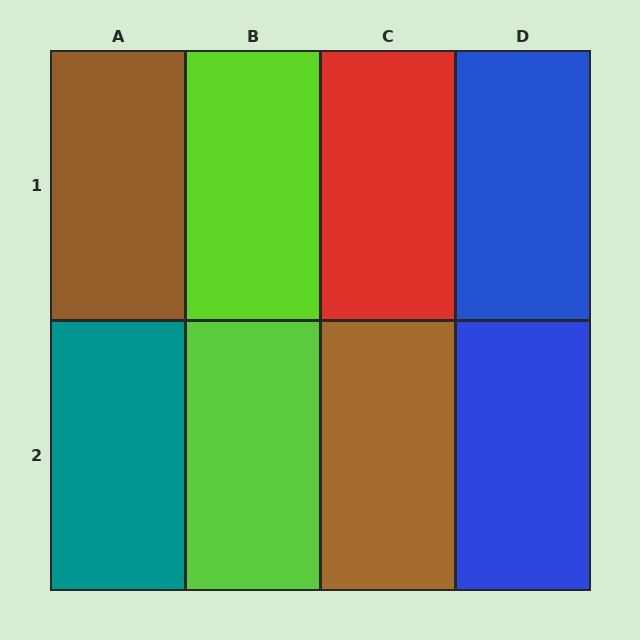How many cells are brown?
2 cells are brown.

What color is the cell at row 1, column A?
Brown.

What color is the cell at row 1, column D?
Blue.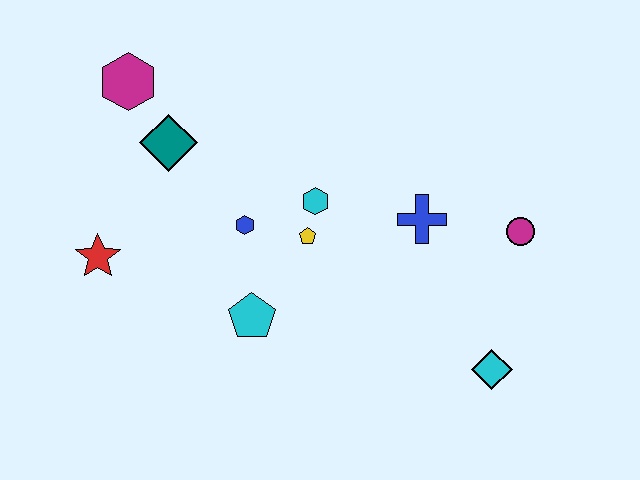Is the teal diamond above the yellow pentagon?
Yes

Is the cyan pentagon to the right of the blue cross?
No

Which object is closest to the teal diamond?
The magenta hexagon is closest to the teal diamond.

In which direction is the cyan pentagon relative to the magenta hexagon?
The cyan pentagon is below the magenta hexagon.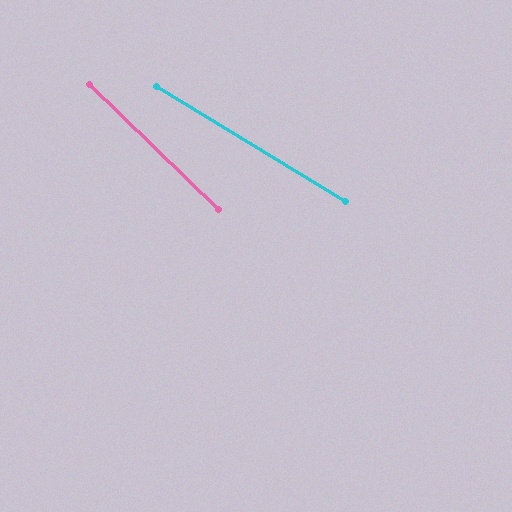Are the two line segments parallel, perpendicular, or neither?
Neither parallel nor perpendicular — they differ by about 12°.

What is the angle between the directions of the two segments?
Approximately 12 degrees.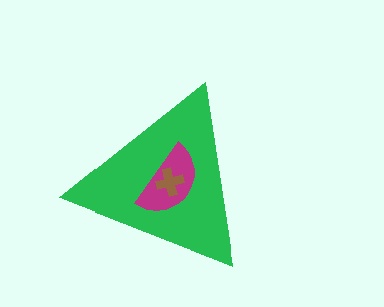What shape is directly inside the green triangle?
The magenta semicircle.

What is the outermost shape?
The green triangle.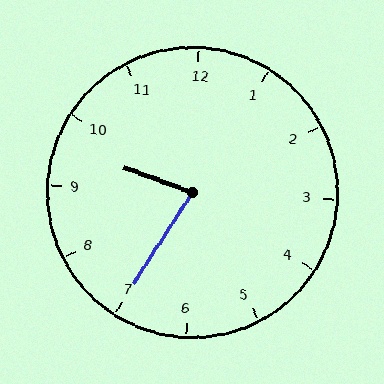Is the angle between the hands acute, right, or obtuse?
It is acute.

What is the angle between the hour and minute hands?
Approximately 78 degrees.